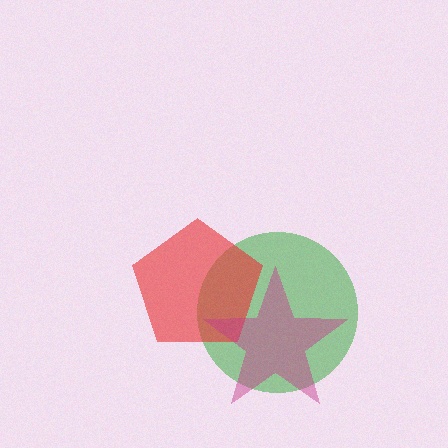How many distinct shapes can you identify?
There are 3 distinct shapes: a green circle, a red pentagon, a magenta star.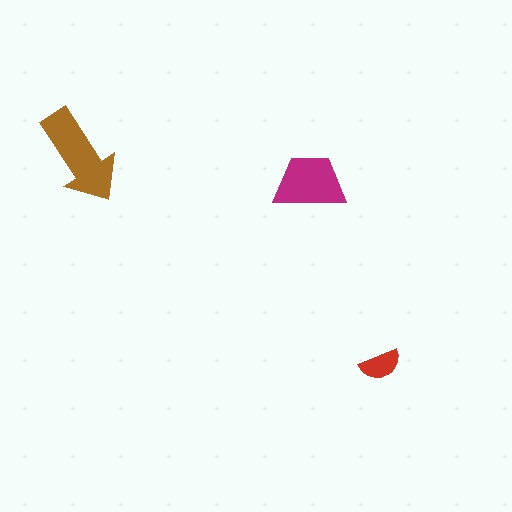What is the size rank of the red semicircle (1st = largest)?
3rd.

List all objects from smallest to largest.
The red semicircle, the magenta trapezoid, the brown arrow.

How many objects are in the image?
There are 3 objects in the image.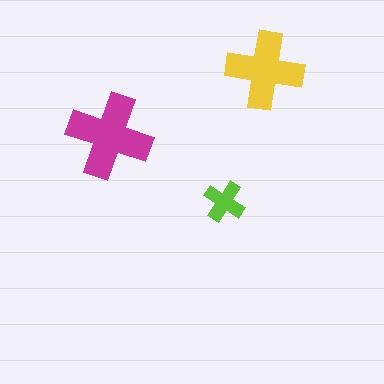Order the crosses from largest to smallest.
the magenta one, the yellow one, the lime one.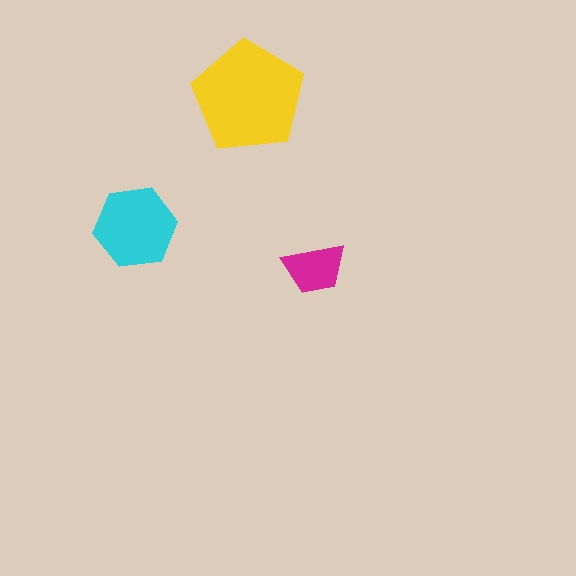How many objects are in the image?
There are 3 objects in the image.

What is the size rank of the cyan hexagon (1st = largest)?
2nd.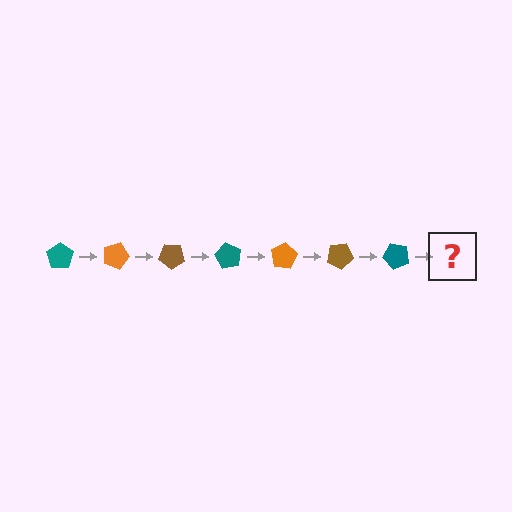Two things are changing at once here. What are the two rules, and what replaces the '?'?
The two rules are that it rotates 20 degrees each step and the color cycles through teal, orange, and brown. The '?' should be an orange pentagon, rotated 140 degrees from the start.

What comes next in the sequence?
The next element should be an orange pentagon, rotated 140 degrees from the start.